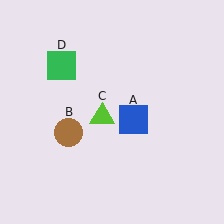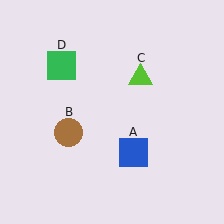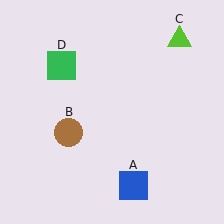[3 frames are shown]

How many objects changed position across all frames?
2 objects changed position: blue square (object A), lime triangle (object C).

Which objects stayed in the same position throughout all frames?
Brown circle (object B) and green square (object D) remained stationary.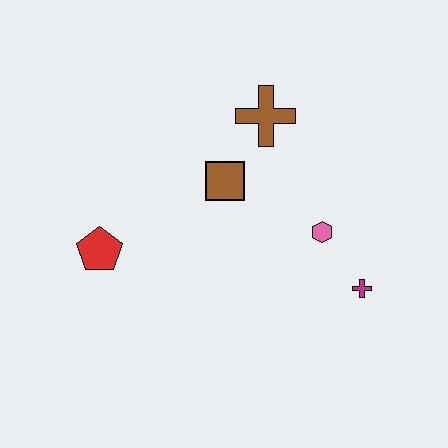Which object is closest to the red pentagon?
The brown square is closest to the red pentagon.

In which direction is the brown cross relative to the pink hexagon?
The brown cross is above the pink hexagon.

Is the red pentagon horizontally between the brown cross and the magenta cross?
No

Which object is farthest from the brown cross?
The red pentagon is farthest from the brown cross.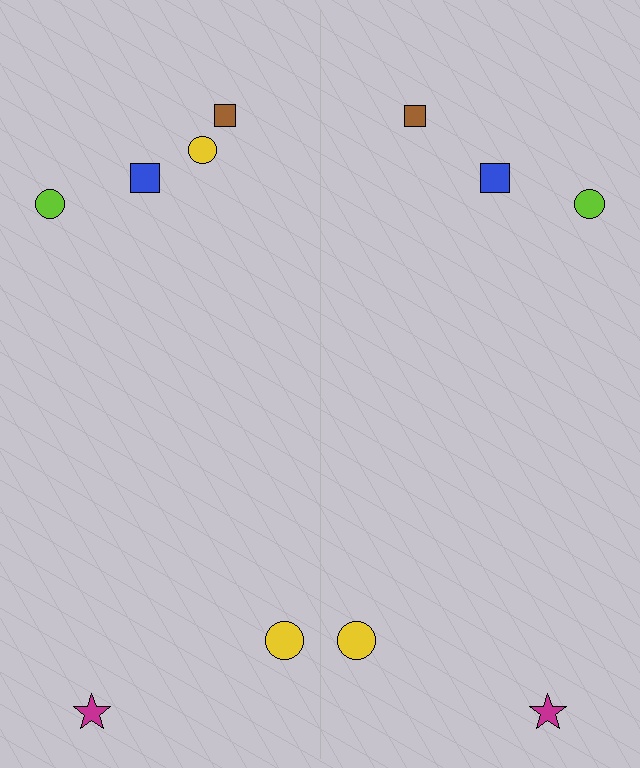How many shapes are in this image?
There are 11 shapes in this image.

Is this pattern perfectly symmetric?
No, the pattern is not perfectly symmetric. A yellow circle is missing from the right side.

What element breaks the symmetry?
A yellow circle is missing from the right side.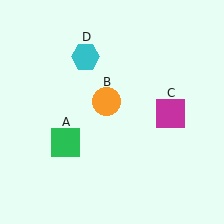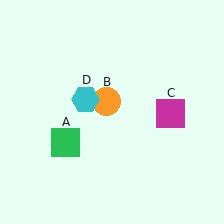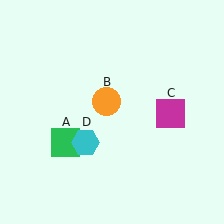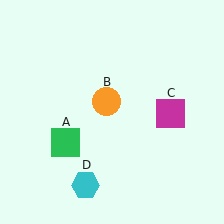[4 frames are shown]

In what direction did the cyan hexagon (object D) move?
The cyan hexagon (object D) moved down.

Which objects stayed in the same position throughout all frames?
Green square (object A) and orange circle (object B) and magenta square (object C) remained stationary.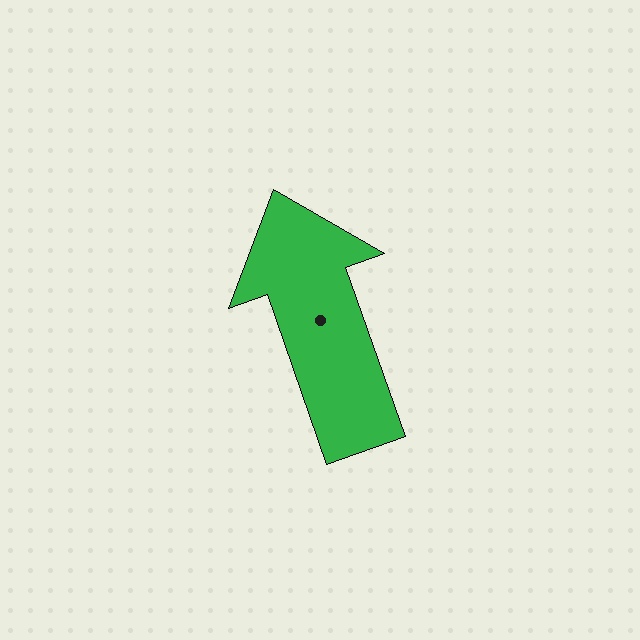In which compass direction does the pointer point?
North.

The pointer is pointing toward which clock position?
Roughly 11 o'clock.